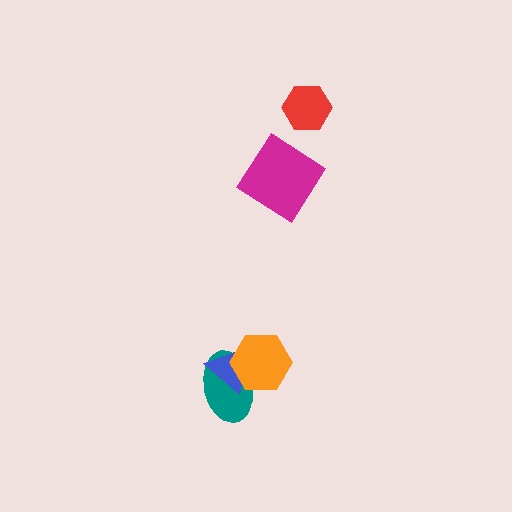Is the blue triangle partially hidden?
Yes, it is partially covered by another shape.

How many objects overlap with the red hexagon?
0 objects overlap with the red hexagon.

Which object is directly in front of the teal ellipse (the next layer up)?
The blue triangle is directly in front of the teal ellipse.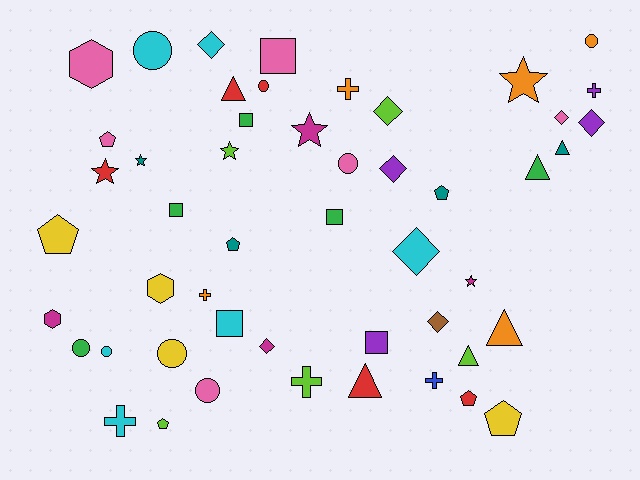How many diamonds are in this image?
There are 8 diamonds.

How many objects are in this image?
There are 50 objects.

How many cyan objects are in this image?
There are 6 cyan objects.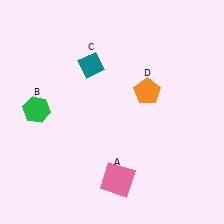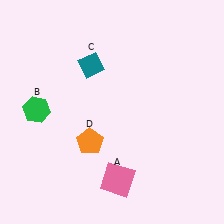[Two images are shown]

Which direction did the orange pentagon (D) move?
The orange pentagon (D) moved left.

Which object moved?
The orange pentagon (D) moved left.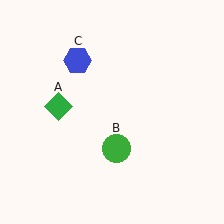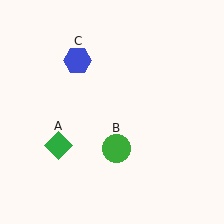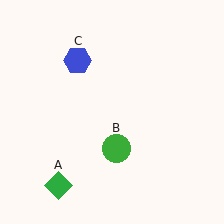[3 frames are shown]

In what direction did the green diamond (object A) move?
The green diamond (object A) moved down.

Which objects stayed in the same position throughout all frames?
Green circle (object B) and blue hexagon (object C) remained stationary.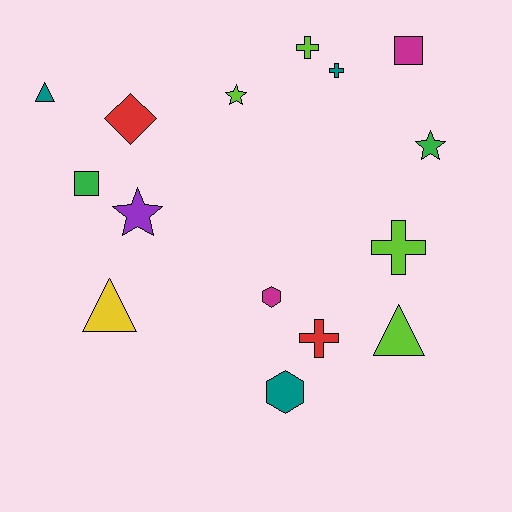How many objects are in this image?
There are 15 objects.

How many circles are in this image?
There are no circles.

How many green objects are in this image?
There are 2 green objects.